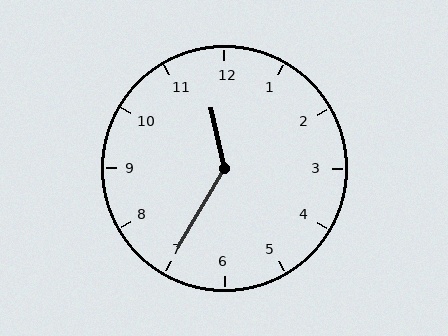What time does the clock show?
11:35.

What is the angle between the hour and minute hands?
Approximately 138 degrees.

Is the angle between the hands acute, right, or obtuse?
It is obtuse.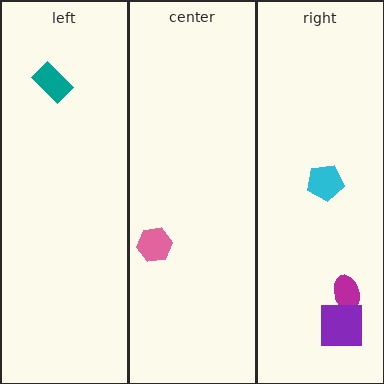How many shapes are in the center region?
1.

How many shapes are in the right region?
3.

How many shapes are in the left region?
1.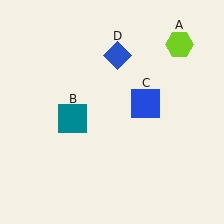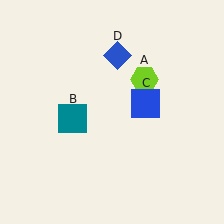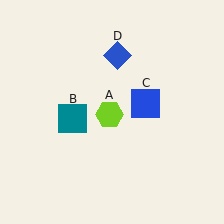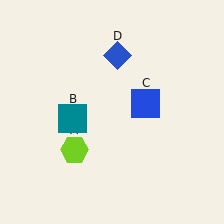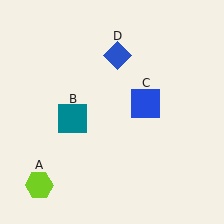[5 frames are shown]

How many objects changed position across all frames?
1 object changed position: lime hexagon (object A).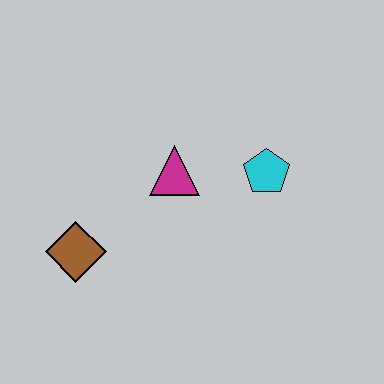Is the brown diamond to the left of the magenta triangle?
Yes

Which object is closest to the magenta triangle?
The cyan pentagon is closest to the magenta triangle.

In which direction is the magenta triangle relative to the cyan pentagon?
The magenta triangle is to the left of the cyan pentagon.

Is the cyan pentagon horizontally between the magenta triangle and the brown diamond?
No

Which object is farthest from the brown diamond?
The cyan pentagon is farthest from the brown diamond.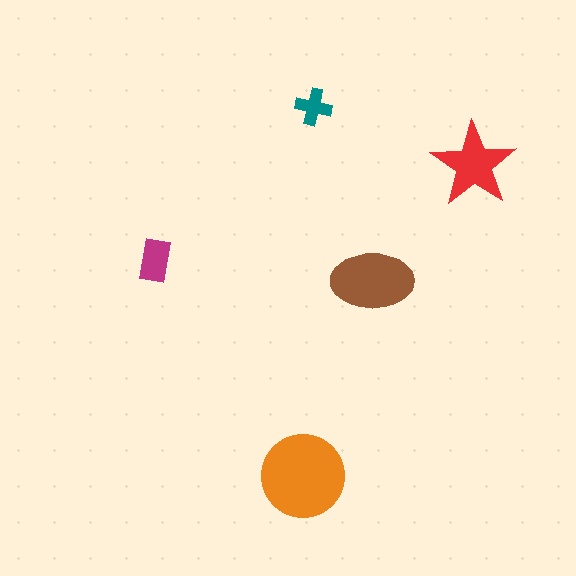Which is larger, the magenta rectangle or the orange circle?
The orange circle.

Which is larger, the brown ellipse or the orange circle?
The orange circle.